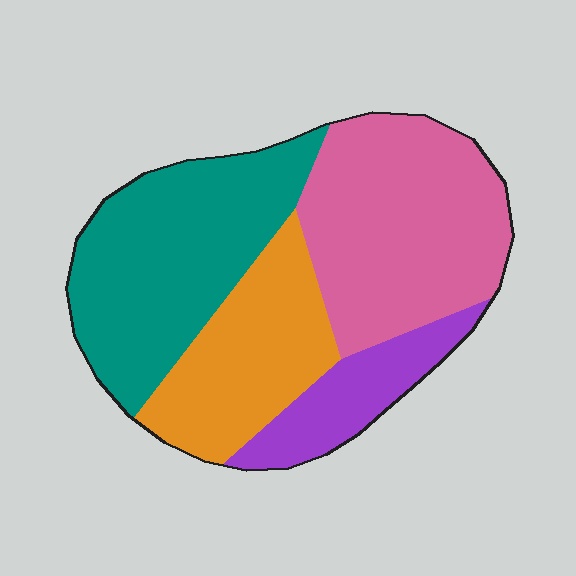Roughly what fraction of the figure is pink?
Pink covers roughly 35% of the figure.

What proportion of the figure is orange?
Orange takes up about one fifth (1/5) of the figure.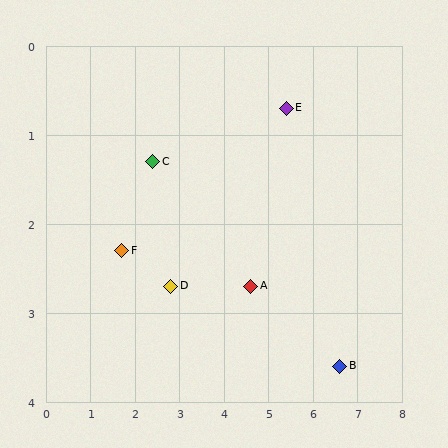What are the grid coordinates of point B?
Point B is at approximately (6.6, 3.6).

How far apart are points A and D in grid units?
Points A and D are about 1.8 grid units apart.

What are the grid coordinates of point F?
Point F is at approximately (1.7, 2.3).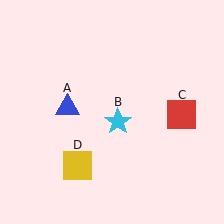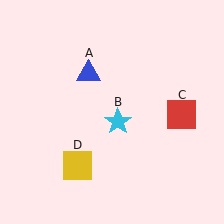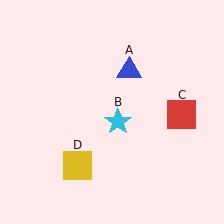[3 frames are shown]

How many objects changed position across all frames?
1 object changed position: blue triangle (object A).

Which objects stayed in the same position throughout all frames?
Cyan star (object B) and red square (object C) and yellow square (object D) remained stationary.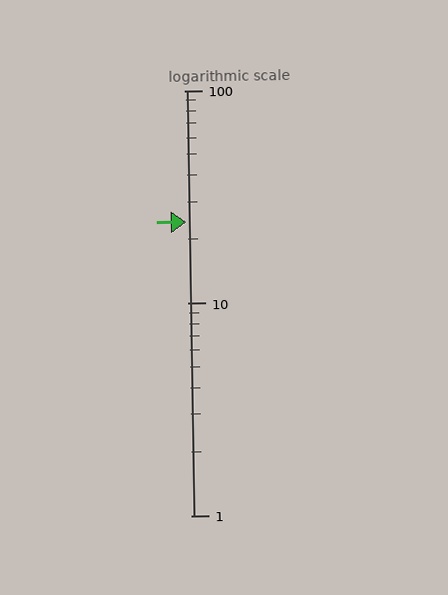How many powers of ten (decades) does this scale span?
The scale spans 2 decades, from 1 to 100.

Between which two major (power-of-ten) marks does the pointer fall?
The pointer is between 10 and 100.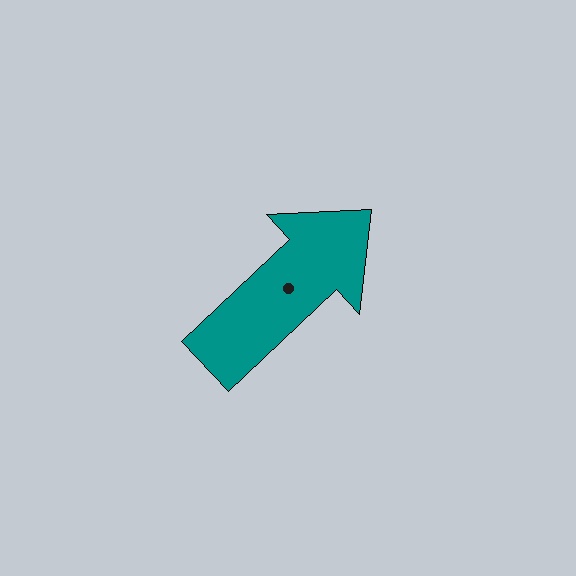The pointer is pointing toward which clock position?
Roughly 2 o'clock.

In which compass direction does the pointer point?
Northeast.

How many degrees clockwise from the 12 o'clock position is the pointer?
Approximately 47 degrees.